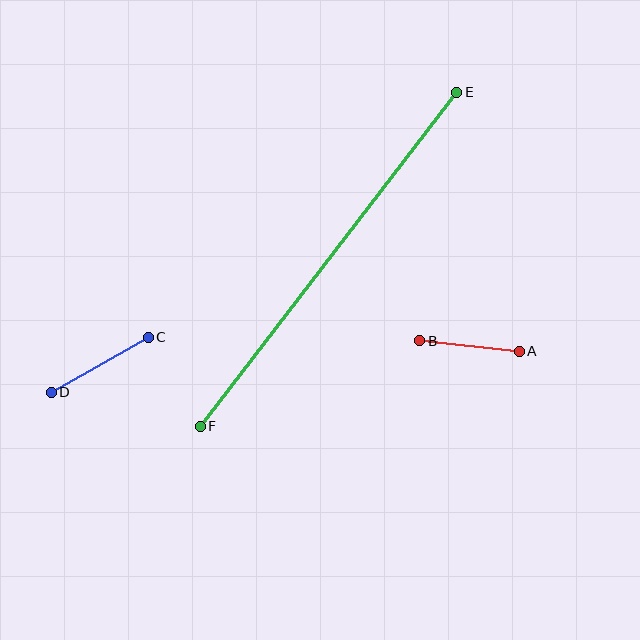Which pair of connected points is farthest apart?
Points E and F are farthest apart.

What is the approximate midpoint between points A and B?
The midpoint is at approximately (470, 346) pixels.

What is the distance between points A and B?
The distance is approximately 100 pixels.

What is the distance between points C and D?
The distance is approximately 111 pixels.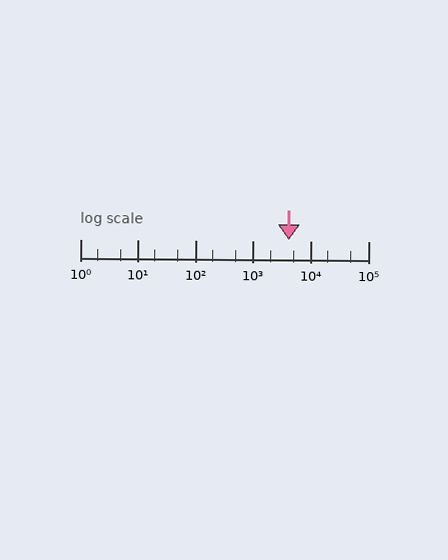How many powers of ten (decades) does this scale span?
The scale spans 5 decades, from 1 to 100000.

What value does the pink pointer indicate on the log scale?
The pointer indicates approximately 4100.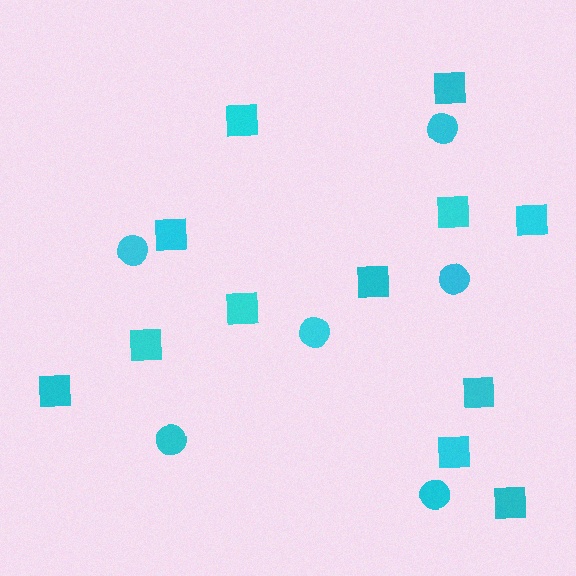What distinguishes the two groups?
There are 2 groups: one group of squares (12) and one group of circles (6).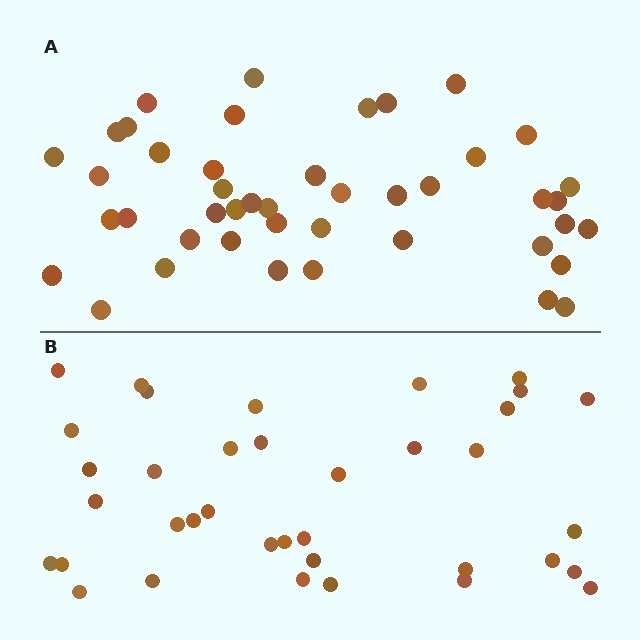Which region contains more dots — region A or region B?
Region A (the top region) has more dots.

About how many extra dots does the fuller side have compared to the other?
Region A has roughly 8 or so more dots than region B.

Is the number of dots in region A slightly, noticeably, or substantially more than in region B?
Region A has only slightly more — the two regions are fairly close. The ratio is roughly 1.2 to 1.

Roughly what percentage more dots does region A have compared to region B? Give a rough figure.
About 20% more.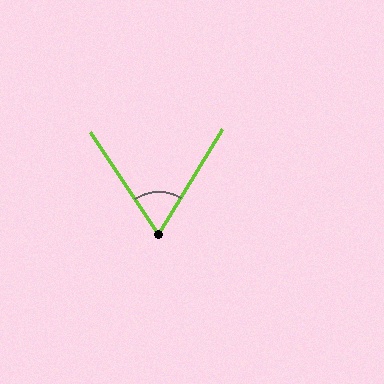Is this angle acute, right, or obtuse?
It is acute.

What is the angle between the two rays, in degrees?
Approximately 65 degrees.